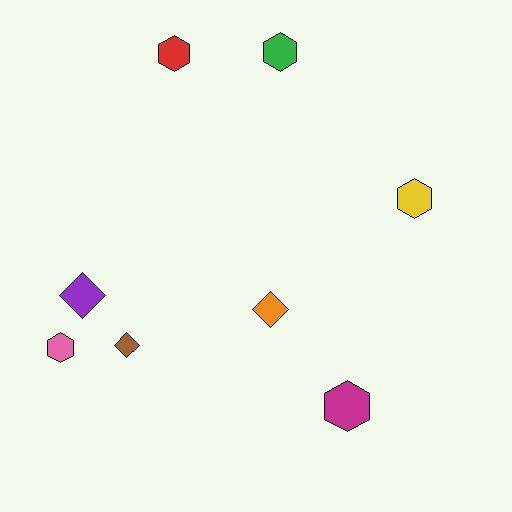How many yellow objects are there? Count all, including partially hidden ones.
There is 1 yellow object.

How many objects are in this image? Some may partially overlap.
There are 8 objects.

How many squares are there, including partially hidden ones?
There are no squares.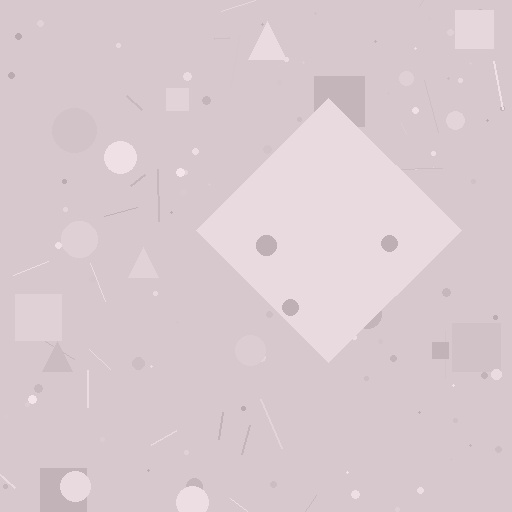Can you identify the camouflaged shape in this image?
The camouflaged shape is a diamond.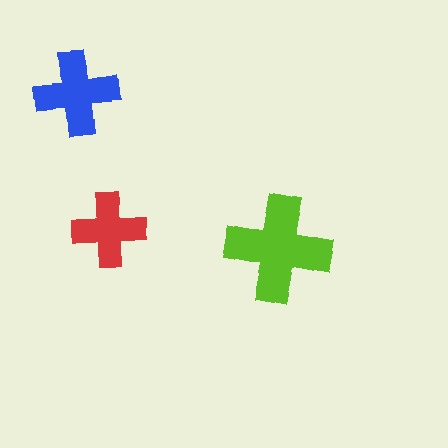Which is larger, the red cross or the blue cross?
The blue one.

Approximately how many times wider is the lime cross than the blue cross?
About 1.5 times wider.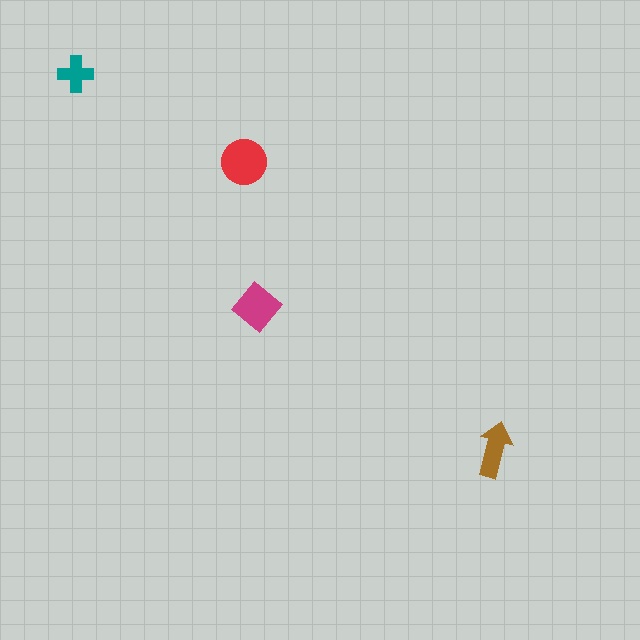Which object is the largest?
The red circle.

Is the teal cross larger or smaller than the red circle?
Smaller.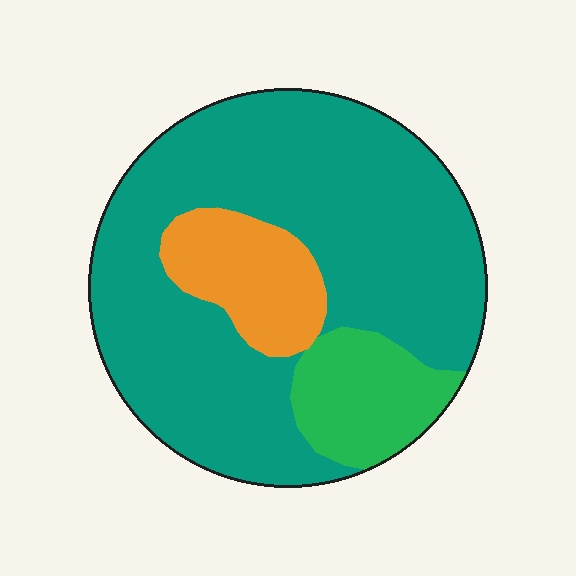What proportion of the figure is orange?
Orange covers roughly 15% of the figure.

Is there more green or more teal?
Teal.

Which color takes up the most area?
Teal, at roughly 75%.